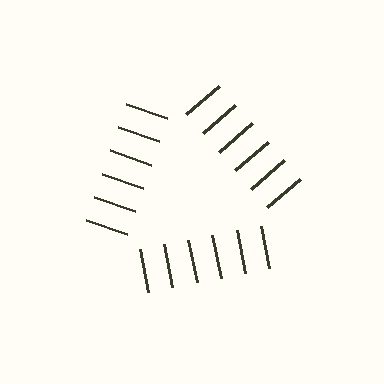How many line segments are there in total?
18 — 6 along each of the 3 edges.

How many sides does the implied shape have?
3 sides — the line-ends trace a triangle.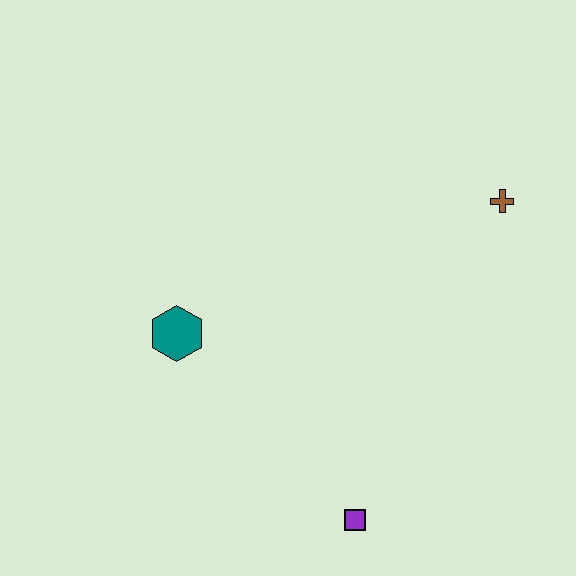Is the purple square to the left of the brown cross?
Yes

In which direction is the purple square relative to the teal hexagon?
The purple square is below the teal hexagon.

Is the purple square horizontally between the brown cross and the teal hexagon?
Yes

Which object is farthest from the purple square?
The brown cross is farthest from the purple square.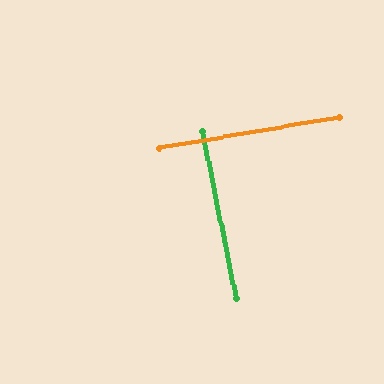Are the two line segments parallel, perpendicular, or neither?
Perpendicular — they meet at approximately 88°.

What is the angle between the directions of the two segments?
Approximately 88 degrees.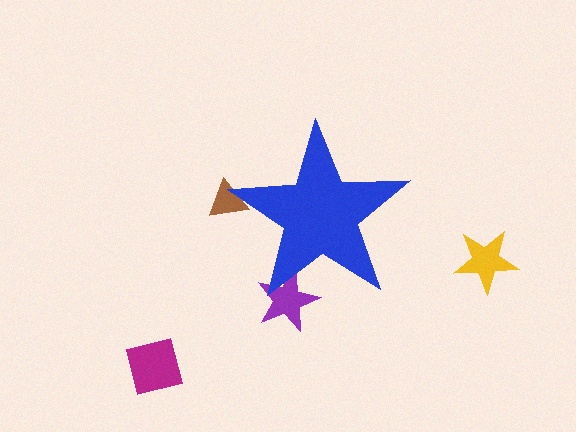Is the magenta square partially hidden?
No, the magenta square is fully visible.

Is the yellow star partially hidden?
No, the yellow star is fully visible.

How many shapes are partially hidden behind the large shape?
2 shapes are partially hidden.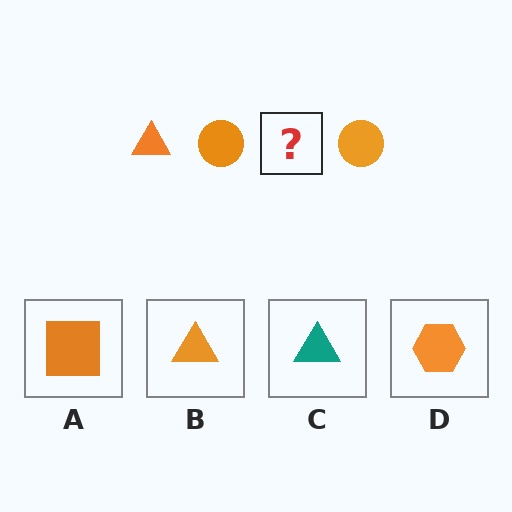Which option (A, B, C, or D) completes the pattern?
B.